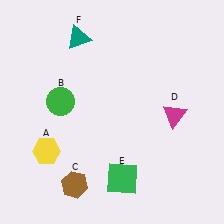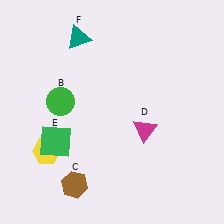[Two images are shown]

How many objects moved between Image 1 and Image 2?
2 objects moved between the two images.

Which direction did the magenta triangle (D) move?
The magenta triangle (D) moved left.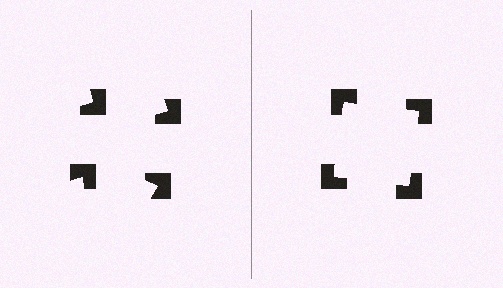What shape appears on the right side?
An illusory square.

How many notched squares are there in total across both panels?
8 — 4 on each side.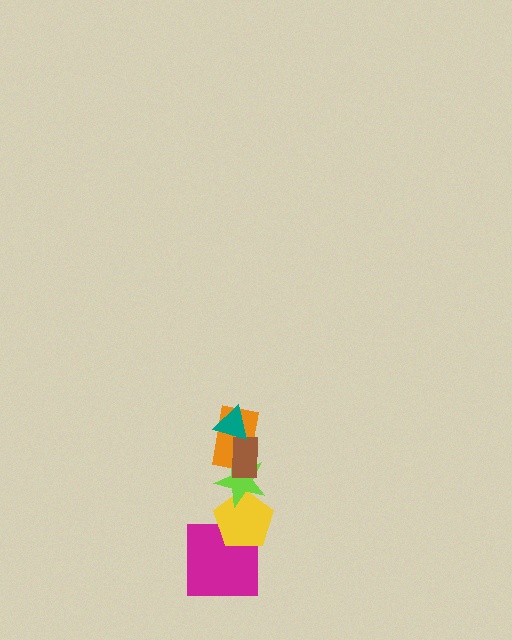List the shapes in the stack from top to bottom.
From top to bottom: the teal triangle, the brown rectangle, the orange rectangle, the lime star, the yellow pentagon, the magenta square.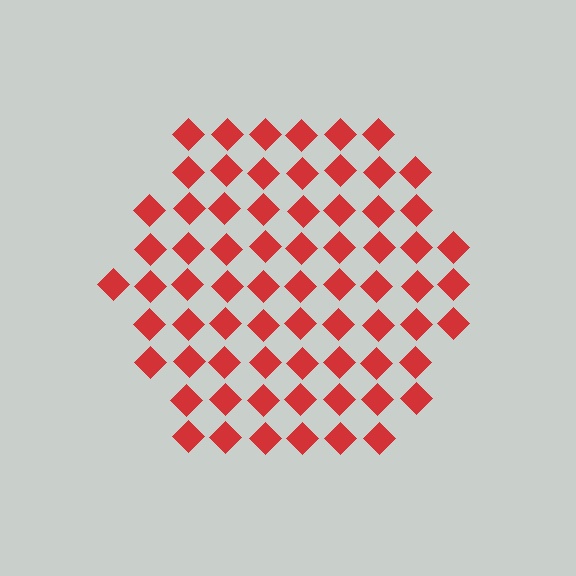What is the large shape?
The large shape is a hexagon.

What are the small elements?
The small elements are diamonds.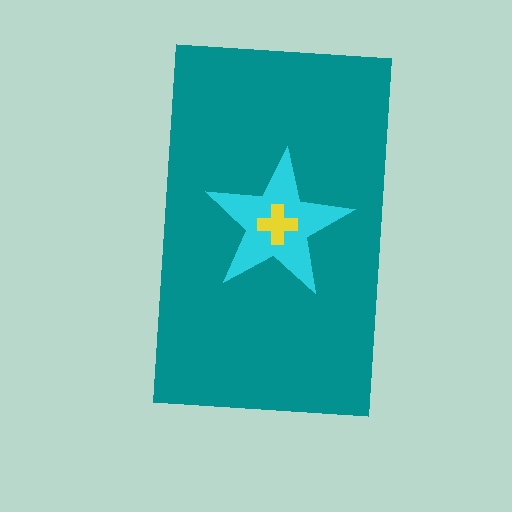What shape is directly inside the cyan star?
The yellow cross.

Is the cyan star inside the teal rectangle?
Yes.